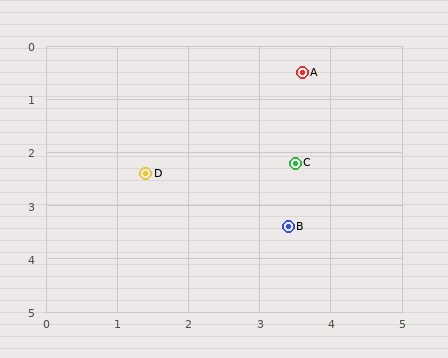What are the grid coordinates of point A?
Point A is at approximately (3.6, 0.5).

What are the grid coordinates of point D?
Point D is at approximately (1.4, 2.4).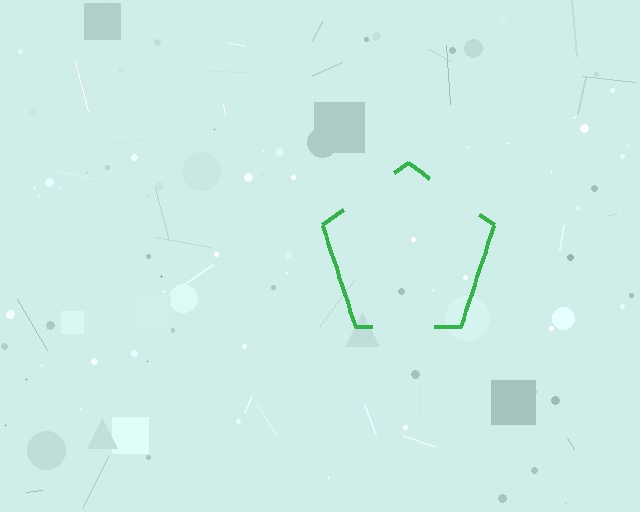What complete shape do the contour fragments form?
The contour fragments form a pentagon.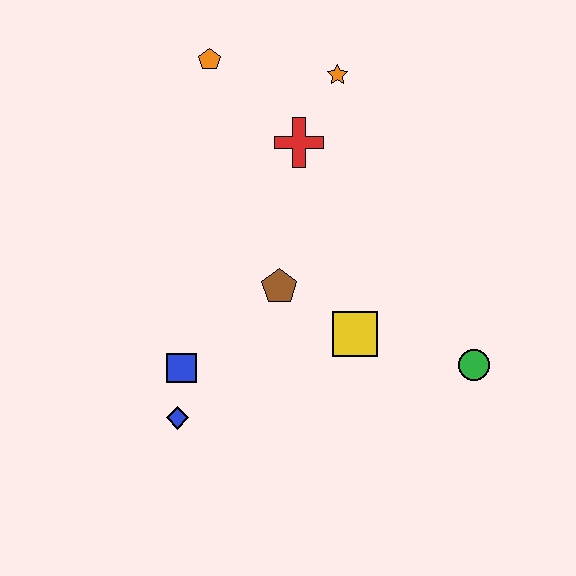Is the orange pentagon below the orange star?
No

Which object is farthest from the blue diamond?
The orange star is farthest from the blue diamond.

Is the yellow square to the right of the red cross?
Yes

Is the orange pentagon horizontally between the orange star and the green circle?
No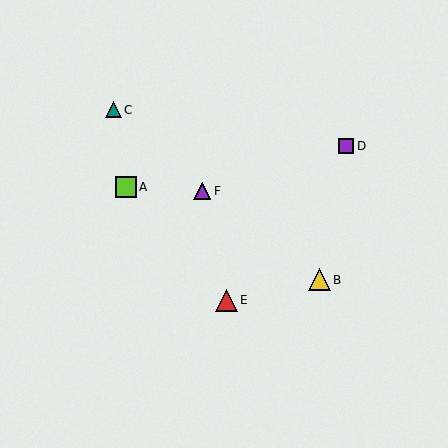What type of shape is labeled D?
Shape D is a purple square.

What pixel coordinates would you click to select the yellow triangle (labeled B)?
Click at (319, 280) to select the yellow triangle B.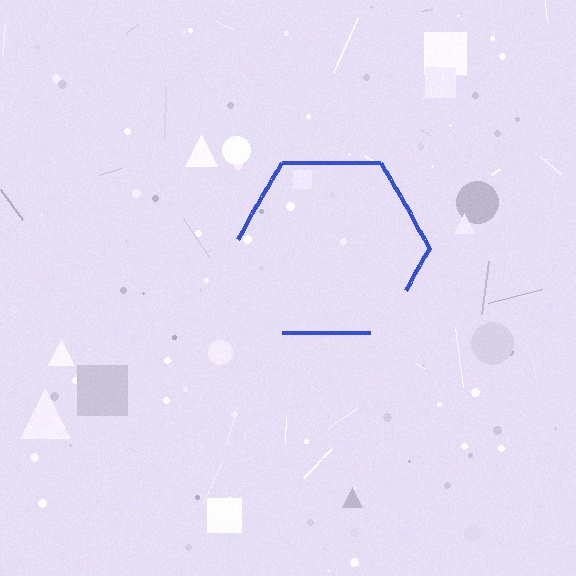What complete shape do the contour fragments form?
The contour fragments form a hexagon.